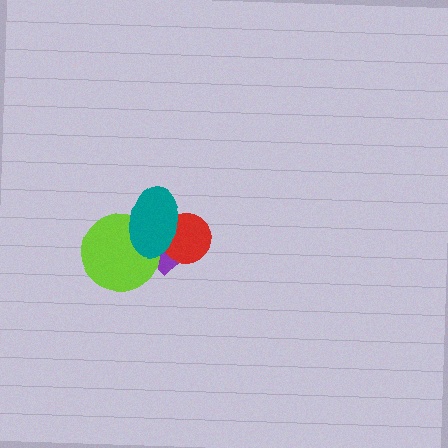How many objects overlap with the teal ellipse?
3 objects overlap with the teal ellipse.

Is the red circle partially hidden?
Yes, it is partially covered by another shape.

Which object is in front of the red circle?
The teal ellipse is in front of the red circle.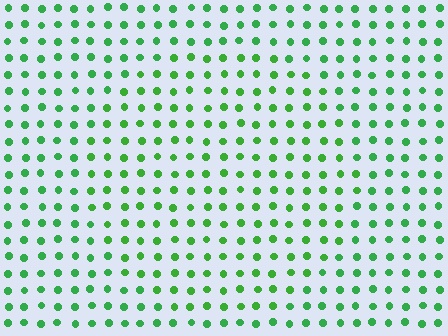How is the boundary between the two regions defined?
The boundary is defined purely by a slight shift in hue (about 16 degrees). Spacing, size, and orientation are identical on both sides.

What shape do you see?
I see a circle.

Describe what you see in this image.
The image is filled with small green elements in a uniform arrangement. A circle-shaped region is visible where the elements are tinted to a slightly different hue, forming a subtle color boundary.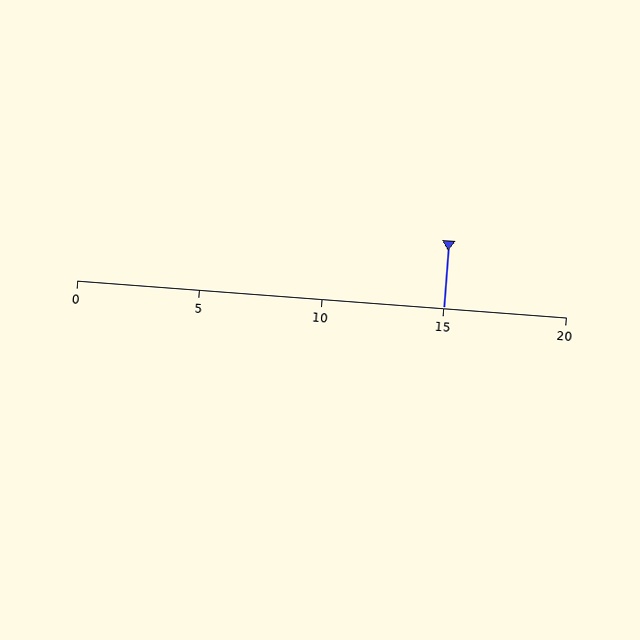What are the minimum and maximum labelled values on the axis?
The axis runs from 0 to 20.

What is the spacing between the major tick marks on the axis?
The major ticks are spaced 5 apart.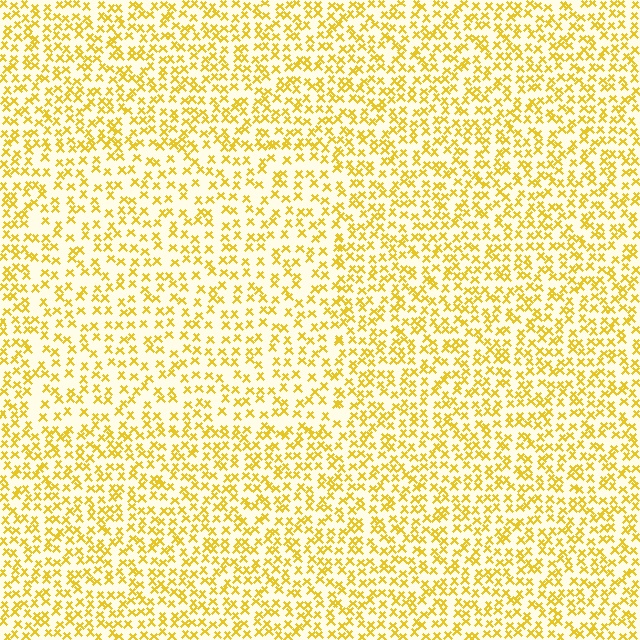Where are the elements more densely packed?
The elements are more densely packed outside the rectangle boundary.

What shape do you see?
I see a rectangle.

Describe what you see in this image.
The image contains small yellow elements arranged at two different densities. A rectangle-shaped region is visible where the elements are less densely packed than the surrounding area.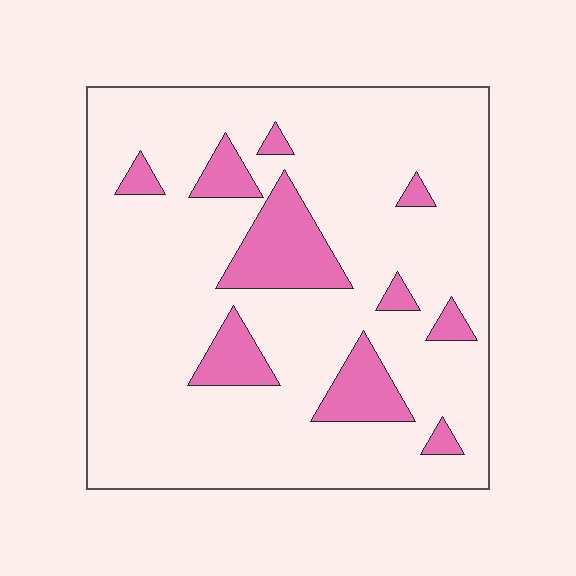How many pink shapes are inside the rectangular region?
10.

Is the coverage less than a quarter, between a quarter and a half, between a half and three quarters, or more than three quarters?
Less than a quarter.